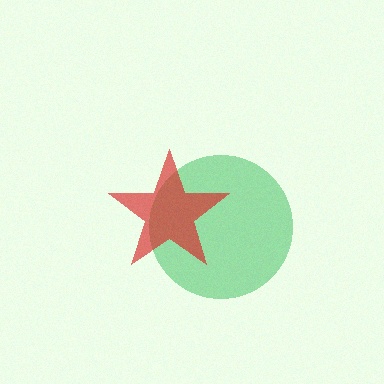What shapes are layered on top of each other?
The layered shapes are: a green circle, a red star.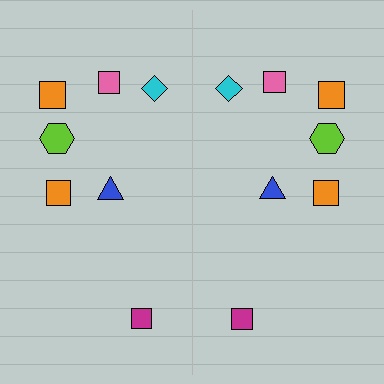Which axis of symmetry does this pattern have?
The pattern has a vertical axis of symmetry running through the center of the image.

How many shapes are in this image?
There are 14 shapes in this image.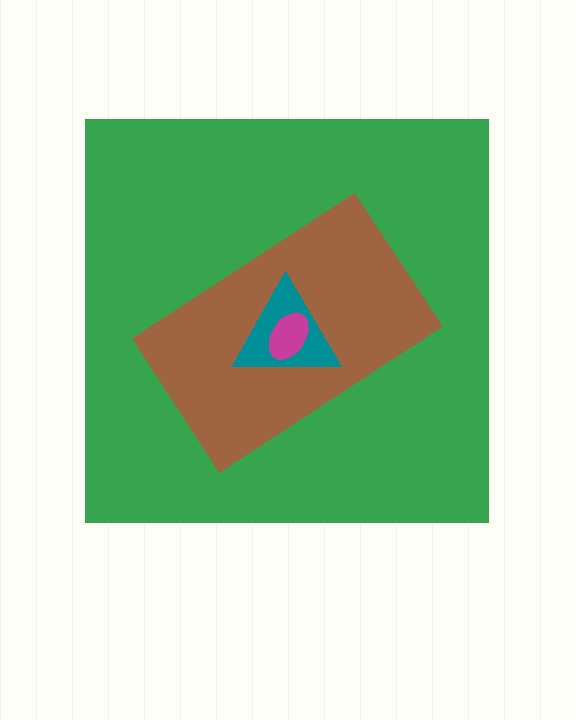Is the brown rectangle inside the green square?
Yes.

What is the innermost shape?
The magenta ellipse.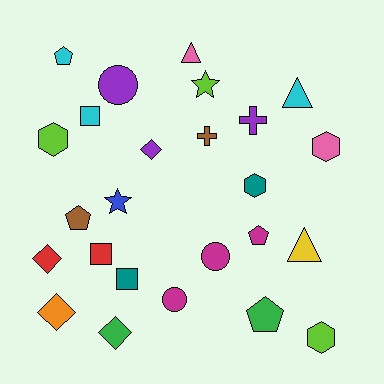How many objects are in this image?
There are 25 objects.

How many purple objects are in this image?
There are 3 purple objects.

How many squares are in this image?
There are 3 squares.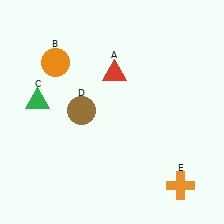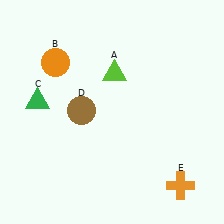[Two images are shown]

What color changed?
The triangle (A) changed from red in Image 1 to lime in Image 2.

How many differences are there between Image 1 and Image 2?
There is 1 difference between the two images.